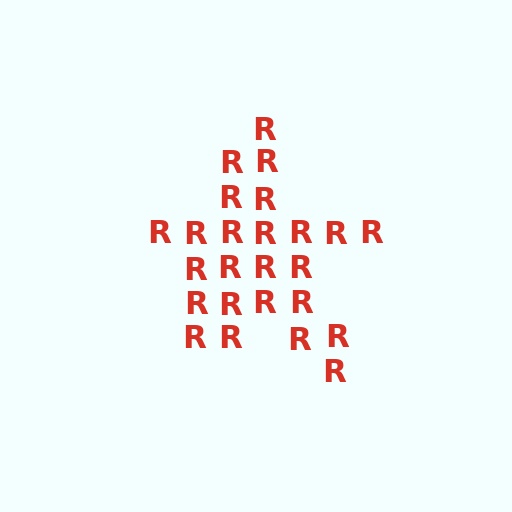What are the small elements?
The small elements are letter R's.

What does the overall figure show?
The overall figure shows a star.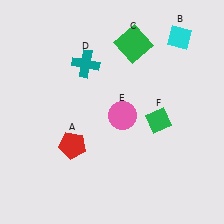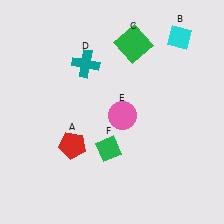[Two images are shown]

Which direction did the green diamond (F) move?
The green diamond (F) moved left.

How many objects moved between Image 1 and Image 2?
1 object moved between the two images.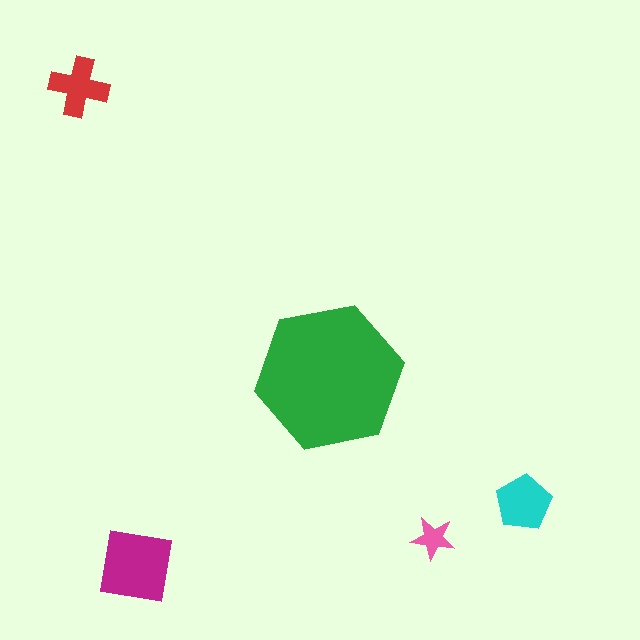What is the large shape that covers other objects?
A green hexagon.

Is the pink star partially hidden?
No, the pink star is fully visible.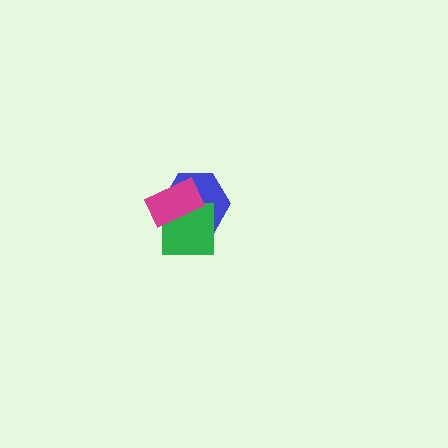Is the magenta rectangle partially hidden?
No, no other shape covers it.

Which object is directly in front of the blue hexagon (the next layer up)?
The green square is directly in front of the blue hexagon.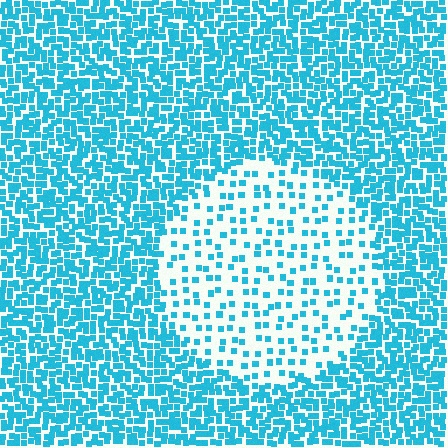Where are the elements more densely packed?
The elements are more densely packed outside the circle boundary.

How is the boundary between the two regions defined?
The boundary is defined by a change in element density (approximately 2.9x ratio). All elements are the same color, size, and shape.